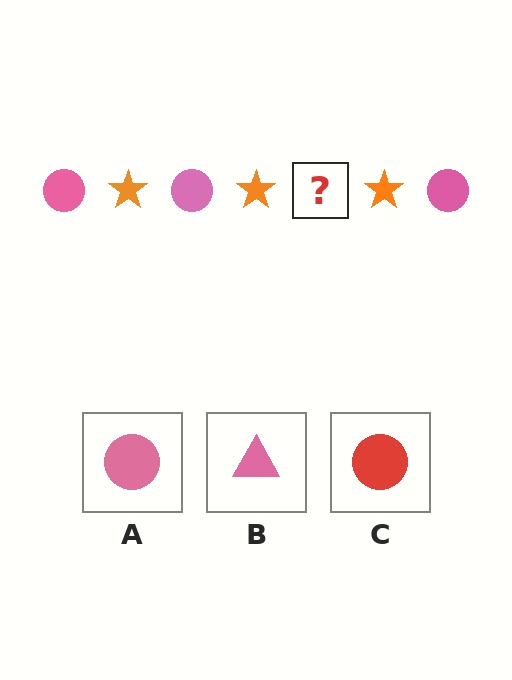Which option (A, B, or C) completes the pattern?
A.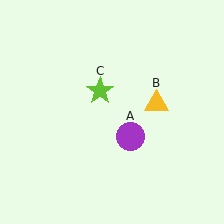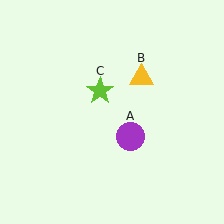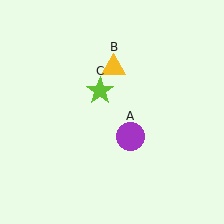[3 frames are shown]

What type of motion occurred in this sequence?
The yellow triangle (object B) rotated counterclockwise around the center of the scene.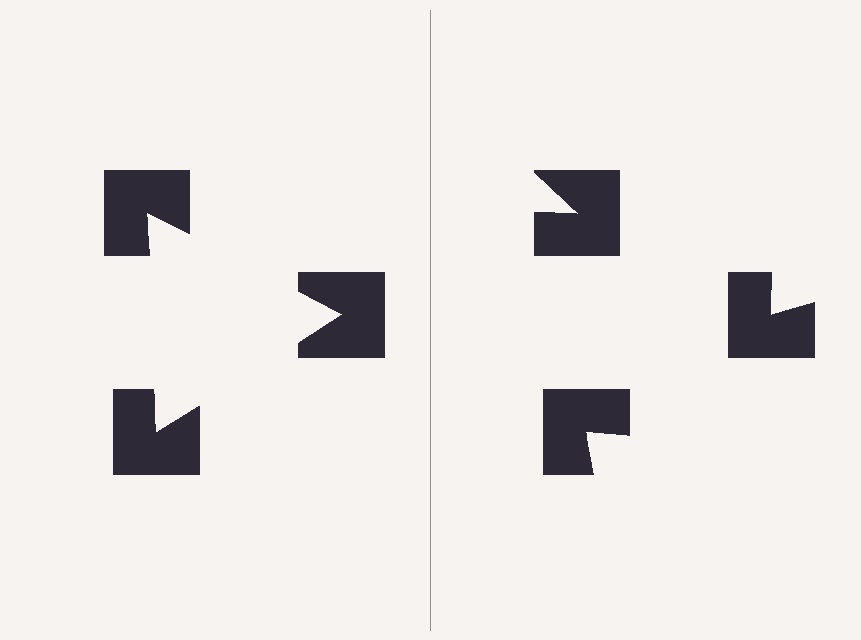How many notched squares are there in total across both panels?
6 — 3 on each side.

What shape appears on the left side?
An illusory triangle.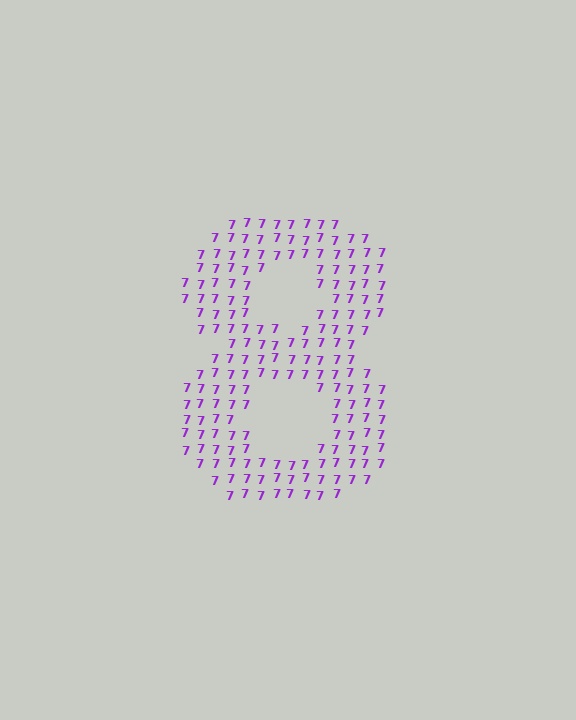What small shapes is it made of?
It is made of small digit 7's.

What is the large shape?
The large shape is the digit 8.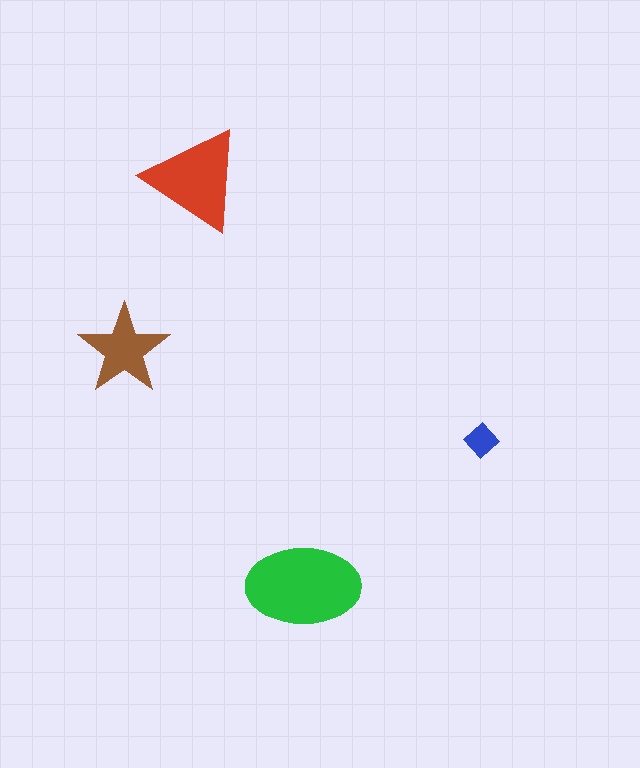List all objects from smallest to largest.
The blue diamond, the brown star, the red triangle, the green ellipse.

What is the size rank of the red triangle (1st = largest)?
2nd.